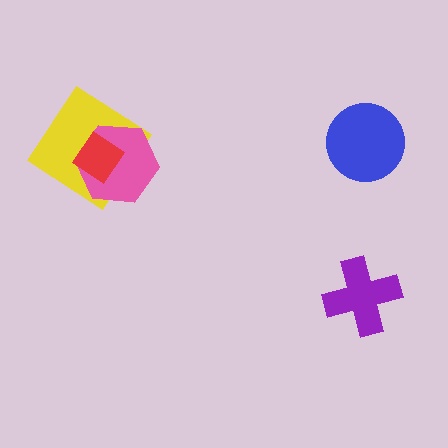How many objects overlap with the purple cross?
0 objects overlap with the purple cross.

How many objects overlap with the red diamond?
2 objects overlap with the red diamond.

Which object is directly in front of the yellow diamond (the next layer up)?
The pink hexagon is directly in front of the yellow diamond.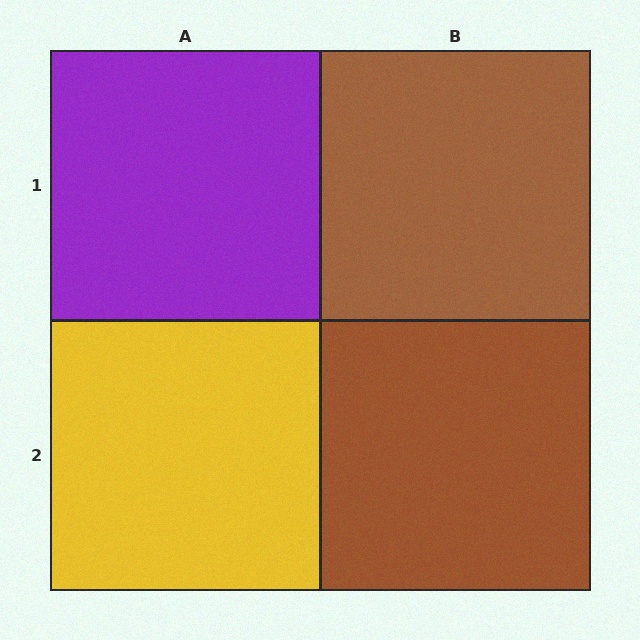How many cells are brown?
2 cells are brown.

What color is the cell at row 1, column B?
Brown.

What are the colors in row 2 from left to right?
Yellow, brown.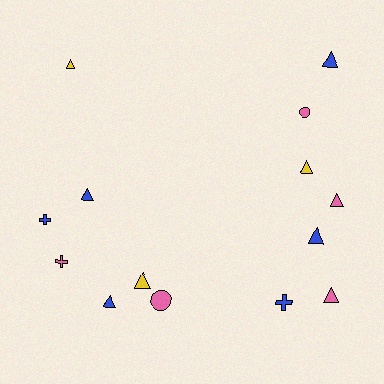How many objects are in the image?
There are 14 objects.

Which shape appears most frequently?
Triangle, with 9 objects.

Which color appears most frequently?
Blue, with 6 objects.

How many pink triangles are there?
There are 2 pink triangles.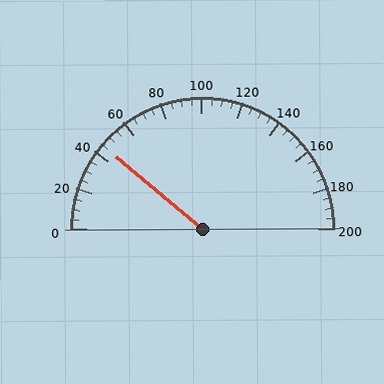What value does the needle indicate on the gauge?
The needle indicates approximately 45.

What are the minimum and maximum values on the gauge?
The gauge ranges from 0 to 200.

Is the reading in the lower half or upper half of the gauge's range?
The reading is in the lower half of the range (0 to 200).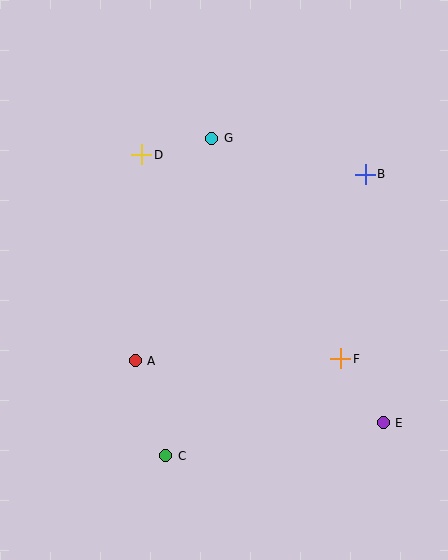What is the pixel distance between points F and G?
The distance between F and G is 255 pixels.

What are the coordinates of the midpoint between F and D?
The midpoint between F and D is at (241, 257).